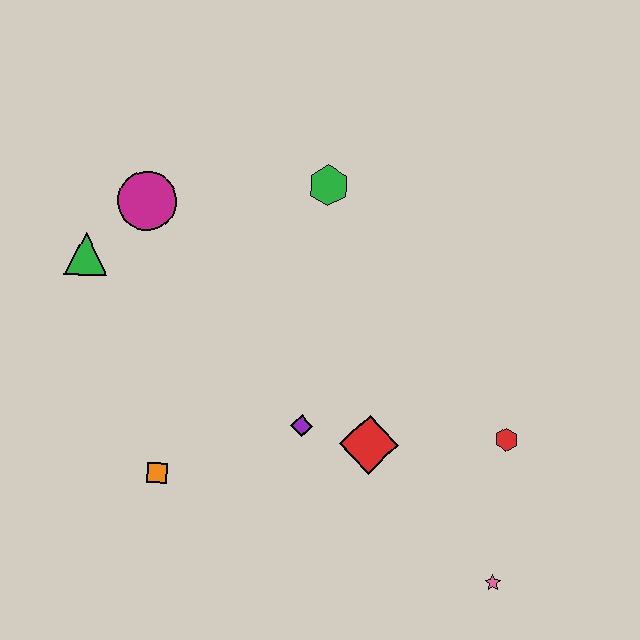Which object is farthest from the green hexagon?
The pink star is farthest from the green hexagon.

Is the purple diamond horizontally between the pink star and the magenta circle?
Yes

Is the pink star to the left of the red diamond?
No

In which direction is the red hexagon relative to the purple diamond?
The red hexagon is to the right of the purple diamond.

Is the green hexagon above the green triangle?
Yes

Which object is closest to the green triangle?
The magenta circle is closest to the green triangle.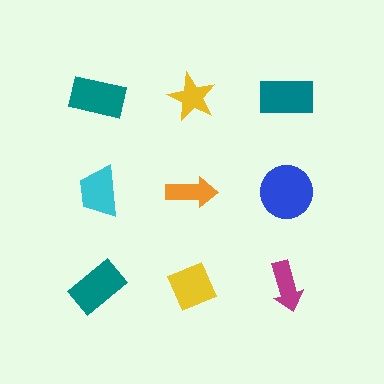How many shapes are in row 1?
3 shapes.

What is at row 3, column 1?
A teal rectangle.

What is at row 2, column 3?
A blue circle.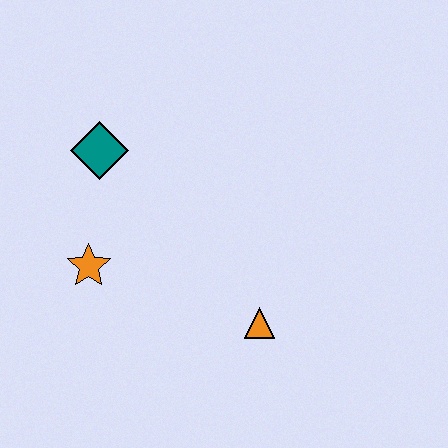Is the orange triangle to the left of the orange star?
No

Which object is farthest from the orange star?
The orange triangle is farthest from the orange star.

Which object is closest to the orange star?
The teal diamond is closest to the orange star.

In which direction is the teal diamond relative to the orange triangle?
The teal diamond is above the orange triangle.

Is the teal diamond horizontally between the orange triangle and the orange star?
Yes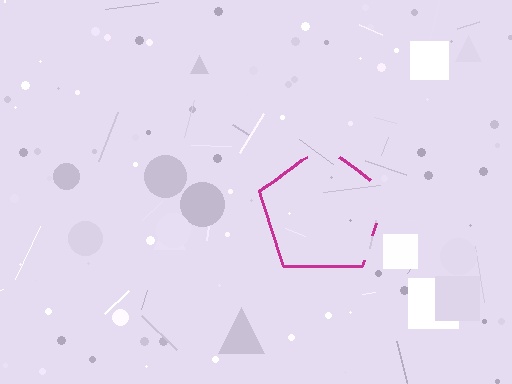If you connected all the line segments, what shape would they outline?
They would outline a pentagon.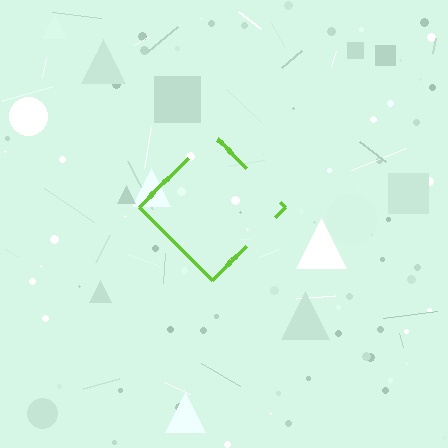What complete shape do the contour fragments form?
The contour fragments form a diamond.